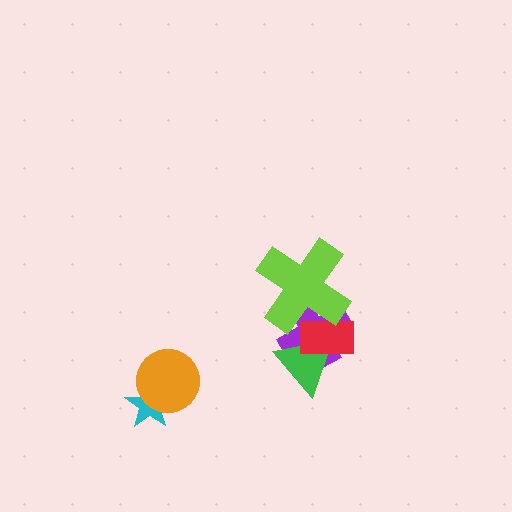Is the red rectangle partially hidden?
Yes, it is partially covered by another shape.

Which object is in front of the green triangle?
The red rectangle is in front of the green triangle.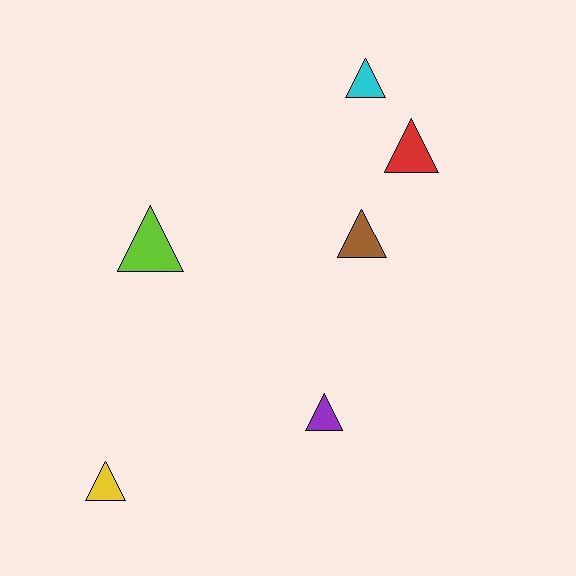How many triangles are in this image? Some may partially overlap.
There are 6 triangles.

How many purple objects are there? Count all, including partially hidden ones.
There is 1 purple object.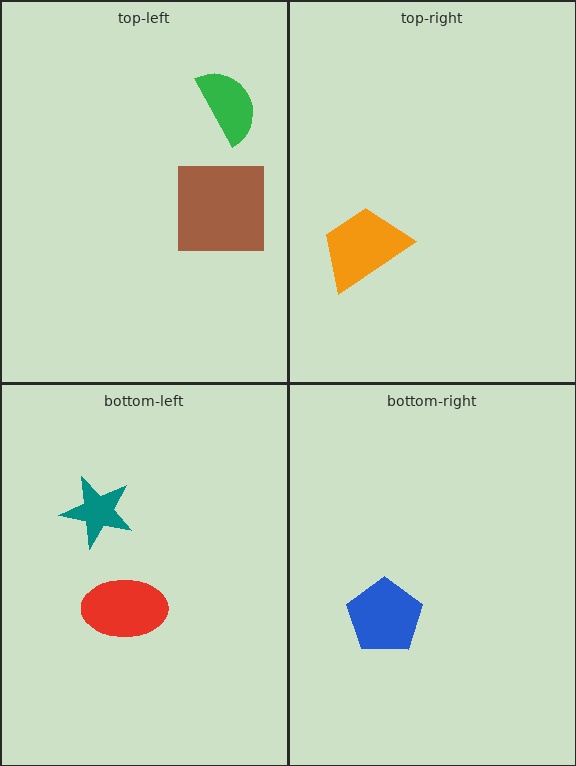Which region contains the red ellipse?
The bottom-left region.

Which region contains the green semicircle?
The top-left region.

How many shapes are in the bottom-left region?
2.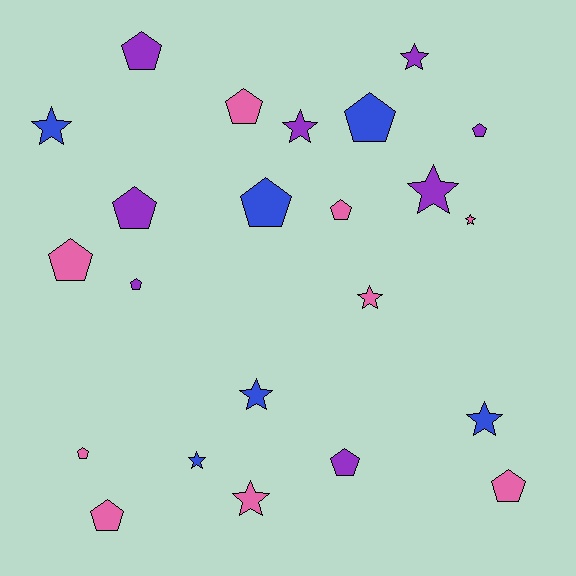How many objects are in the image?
There are 23 objects.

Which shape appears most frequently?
Pentagon, with 13 objects.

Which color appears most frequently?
Pink, with 9 objects.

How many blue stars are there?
There are 4 blue stars.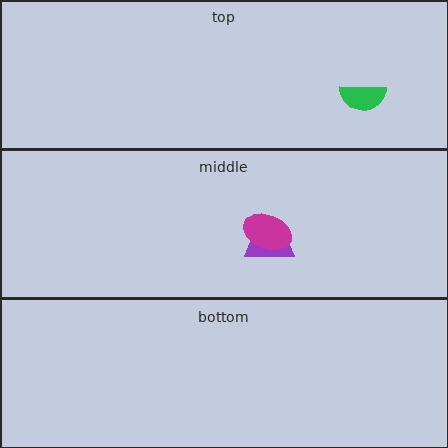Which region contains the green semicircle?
The top region.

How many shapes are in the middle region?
2.